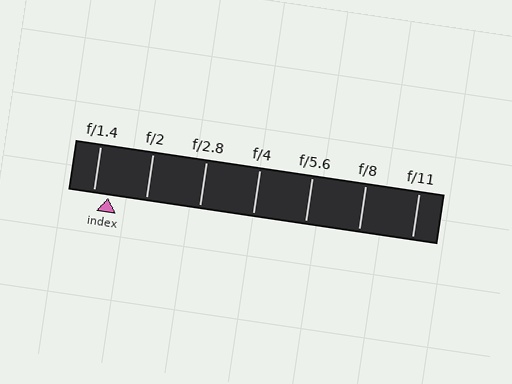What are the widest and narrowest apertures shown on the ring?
The widest aperture shown is f/1.4 and the narrowest is f/11.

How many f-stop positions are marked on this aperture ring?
There are 7 f-stop positions marked.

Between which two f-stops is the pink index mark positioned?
The index mark is between f/1.4 and f/2.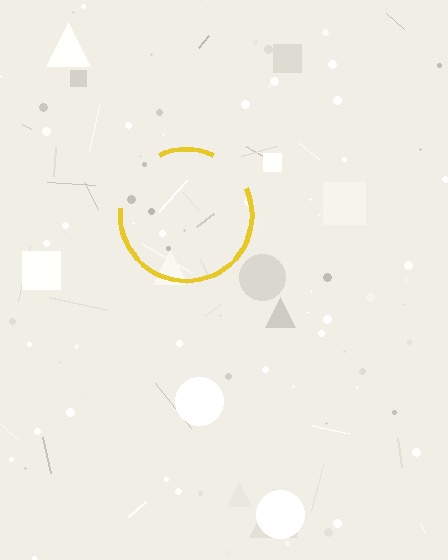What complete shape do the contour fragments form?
The contour fragments form a circle.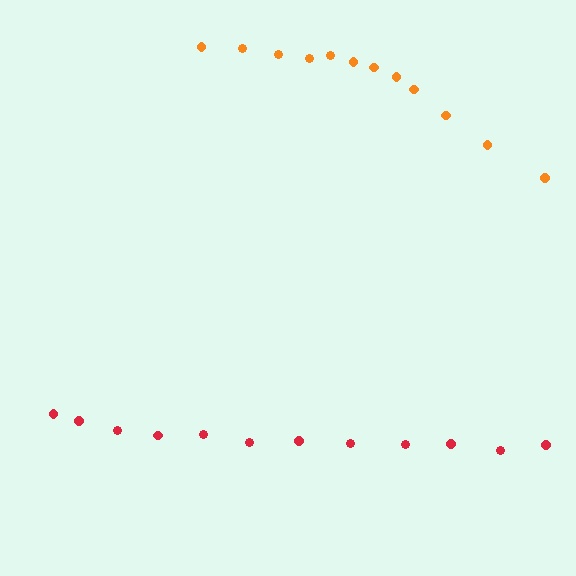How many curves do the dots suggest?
There are 2 distinct paths.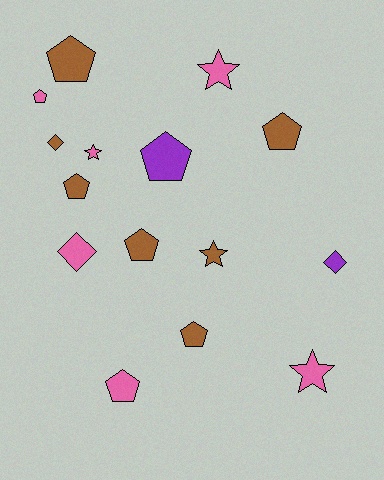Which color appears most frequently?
Brown, with 7 objects.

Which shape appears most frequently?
Pentagon, with 8 objects.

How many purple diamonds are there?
There is 1 purple diamond.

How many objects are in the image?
There are 15 objects.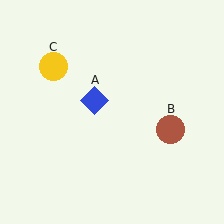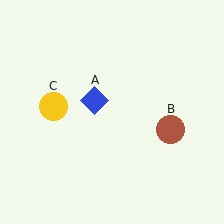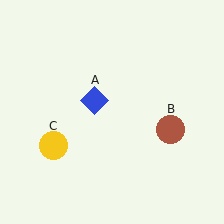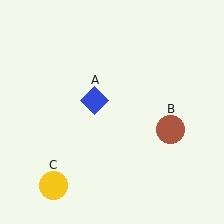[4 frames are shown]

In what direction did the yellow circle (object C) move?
The yellow circle (object C) moved down.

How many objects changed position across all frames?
1 object changed position: yellow circle (object C).